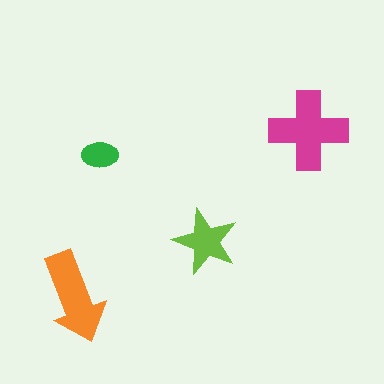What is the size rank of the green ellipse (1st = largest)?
4th.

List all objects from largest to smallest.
The magenta cross, the orange arrow, the lime star, the green ellipse.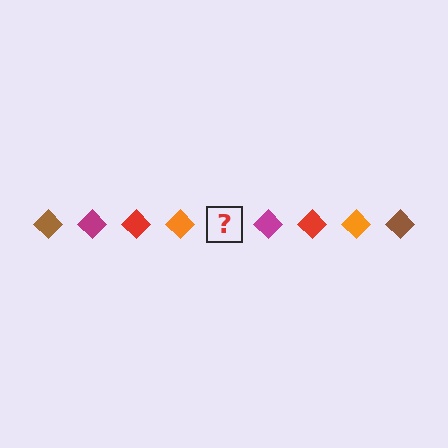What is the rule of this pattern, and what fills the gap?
The rule is that the pattern cycles through brown, magenta, red, orange diamonds. The gap should be filled with a brown diamond.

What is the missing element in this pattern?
The missing element is a brown diamond.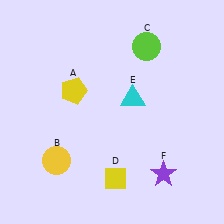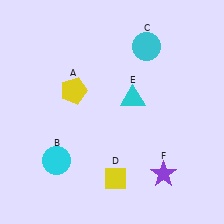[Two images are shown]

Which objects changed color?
B changed from yellow to cyan. C changed from lime to cyan.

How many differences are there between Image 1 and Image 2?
There are 2 differences between the two images.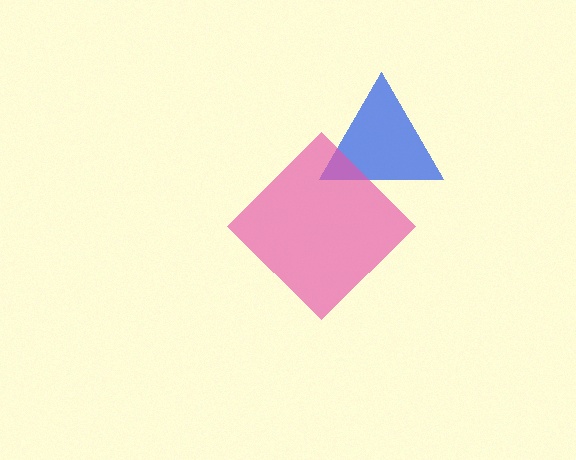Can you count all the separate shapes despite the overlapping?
Yes, there are 2 separate shapes.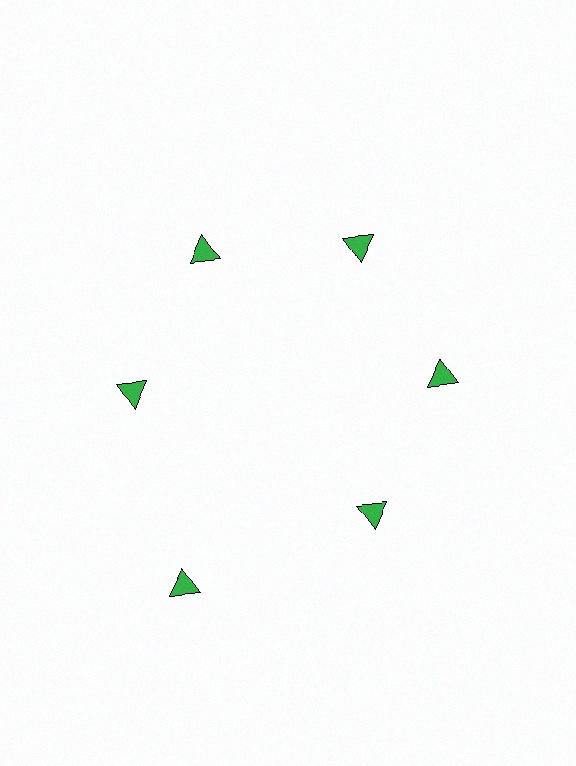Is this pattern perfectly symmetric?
No. The 6 green triangles are arranged in a ring, but one element near the 7 o'clock position is pushed outward from the center, breaking the 6-fold rotational symmetry.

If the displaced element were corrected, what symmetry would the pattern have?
It would have 6-fold rotational symmetry — the pattern would map onto itself every 60 degrees.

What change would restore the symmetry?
The symmetry would be restored by moving it inward, back onto the ring so that all 6 triangles sit at equal angles and equal distance from the center.